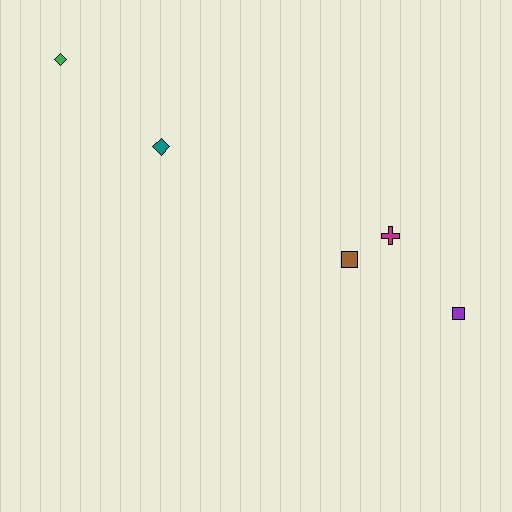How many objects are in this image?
There are 5 objects.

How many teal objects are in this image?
There is 1 teal object.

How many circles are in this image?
There are no circles.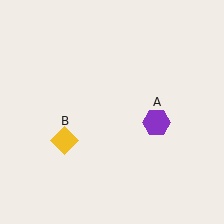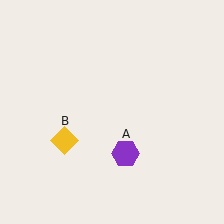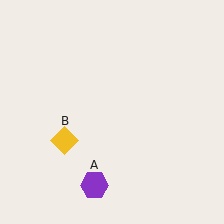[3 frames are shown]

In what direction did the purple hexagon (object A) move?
The purple hexagon (object A) moved down and to the left.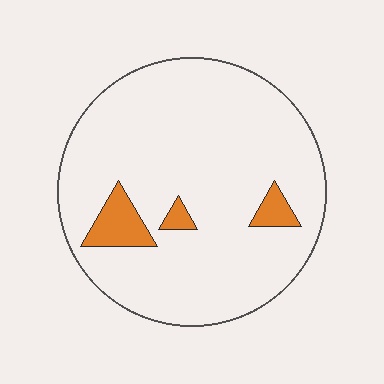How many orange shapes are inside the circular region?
3.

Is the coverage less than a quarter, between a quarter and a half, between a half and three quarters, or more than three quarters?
Less than a quarter.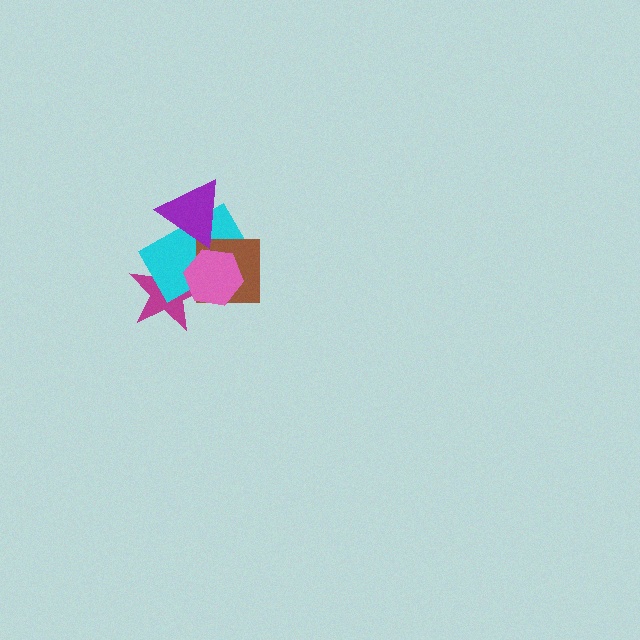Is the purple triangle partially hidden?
No, no other shape covers it.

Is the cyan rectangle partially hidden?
Yes, it is partially covered by another shape.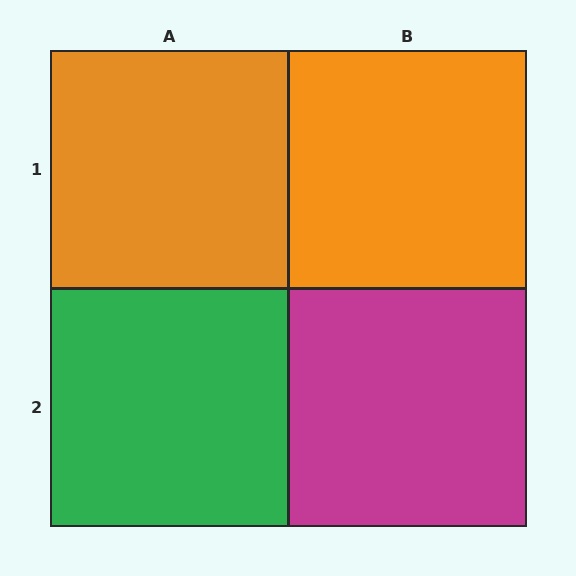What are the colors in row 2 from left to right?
Green, magenta.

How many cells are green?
1 cell is green.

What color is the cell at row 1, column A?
Orange.